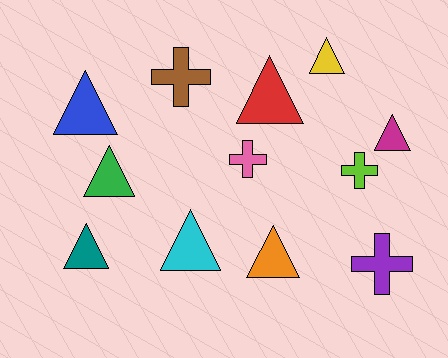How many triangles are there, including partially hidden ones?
There are 8 triangles.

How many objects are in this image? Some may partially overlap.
There are 12 objects.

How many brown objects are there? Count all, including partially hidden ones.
There is 1 brown object.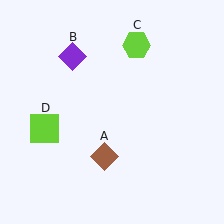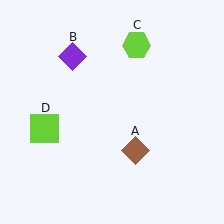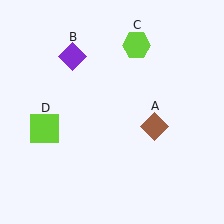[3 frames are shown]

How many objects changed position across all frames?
1 object changed position: brown diamond (object A).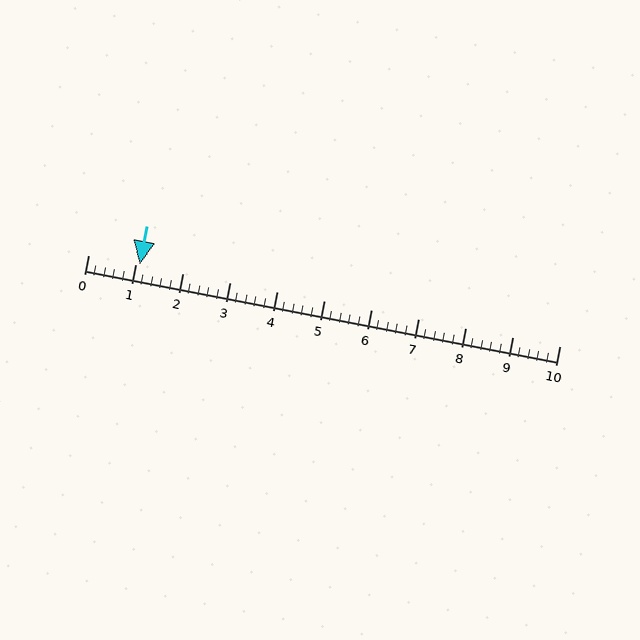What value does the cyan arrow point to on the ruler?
The cyan arrow points to approximately 1.1.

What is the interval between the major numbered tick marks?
The major tick marks are spaced 1 units apart.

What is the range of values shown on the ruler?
The ruler shows values from 0 to 10.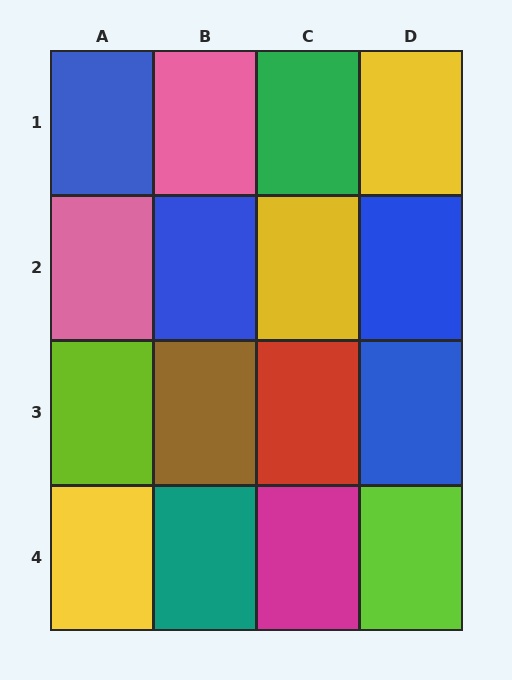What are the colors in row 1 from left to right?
Blue, pink, green, yellow.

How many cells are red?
1 cell is red.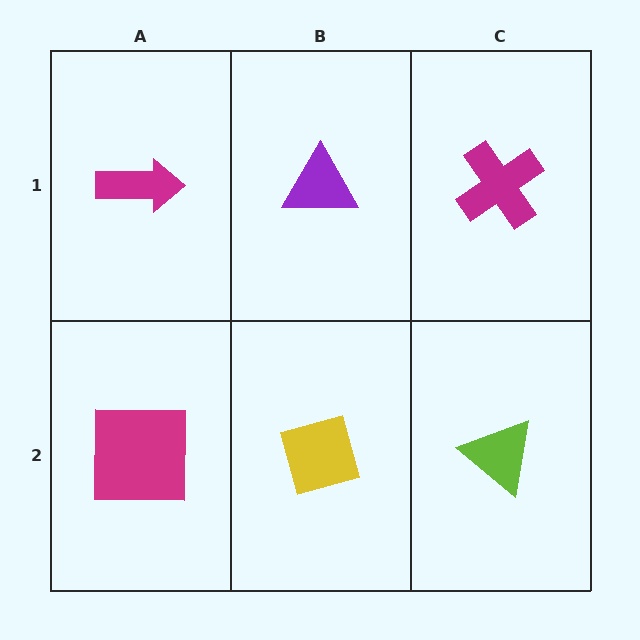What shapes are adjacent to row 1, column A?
A magenta square (row 2, column A), a purple triangle (row 1, column B).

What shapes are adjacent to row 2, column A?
A magenta arrow (row 1, column A), a yellow diamond (row 2, column B).